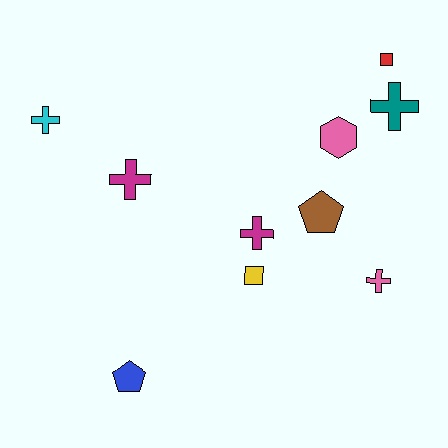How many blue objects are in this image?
There is 1 blue object.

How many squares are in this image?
There are 2 squares.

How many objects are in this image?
There are 10 objects.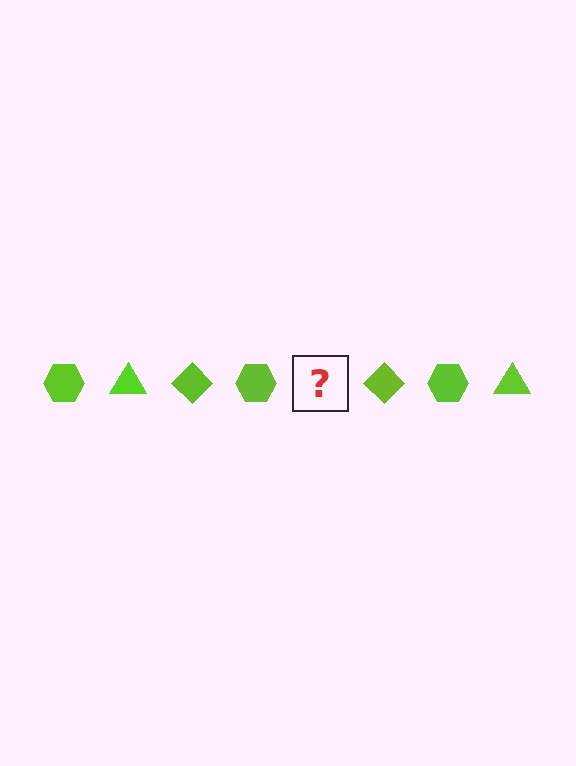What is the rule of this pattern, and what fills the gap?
The rule is that the pattern cycles through hexagon, triangle, diamond shapes in lime. The gap should be filled with a lime triangle.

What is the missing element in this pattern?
The missing element is a lime triangle.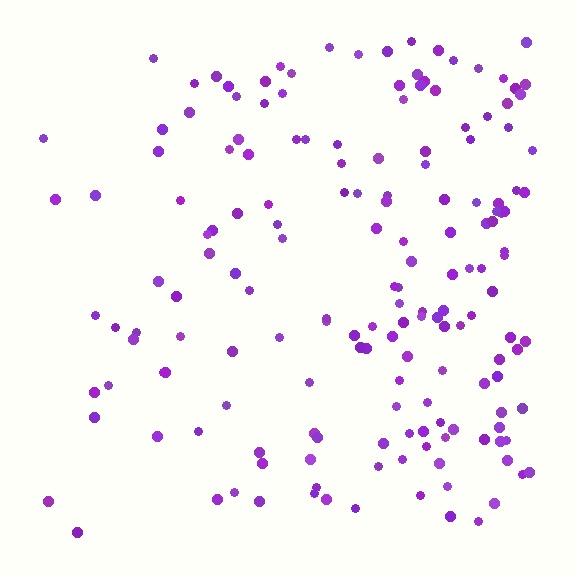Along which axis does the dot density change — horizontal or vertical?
Horizontal.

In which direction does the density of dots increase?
From left to right, with the right side densest.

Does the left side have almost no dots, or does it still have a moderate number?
Still a moderate number, just noticeably fewer than the right.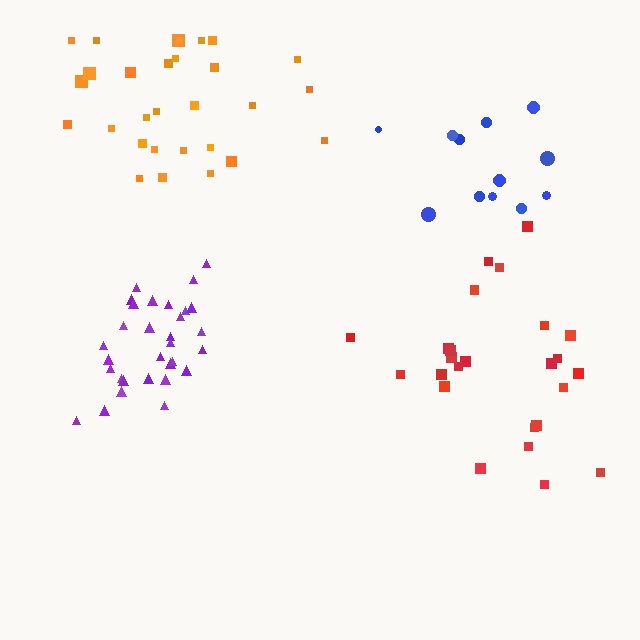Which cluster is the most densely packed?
Purple.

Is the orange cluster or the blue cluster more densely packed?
Orange.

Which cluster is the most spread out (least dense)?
Red.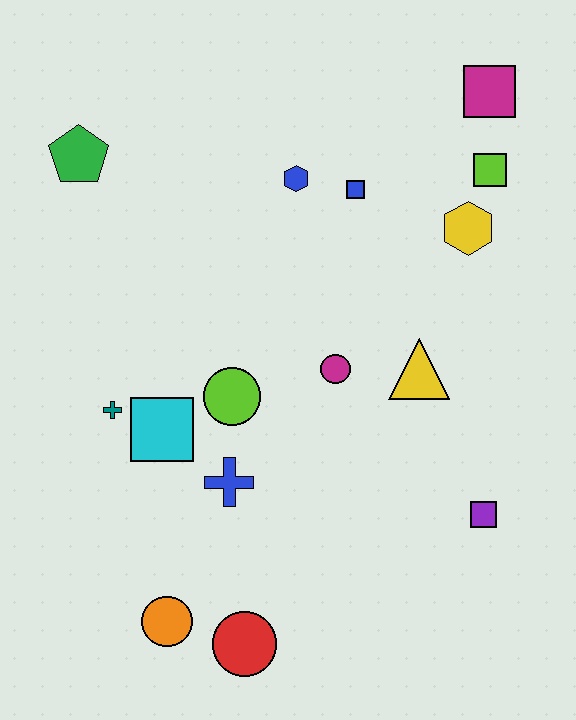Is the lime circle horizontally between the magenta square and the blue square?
No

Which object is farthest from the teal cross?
The magenta square is farthest from the teal cross.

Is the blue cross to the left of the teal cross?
No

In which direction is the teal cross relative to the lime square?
The teal cross is to the left of the lime square.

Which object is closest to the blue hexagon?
The blue square is closest to the blue hexagon.